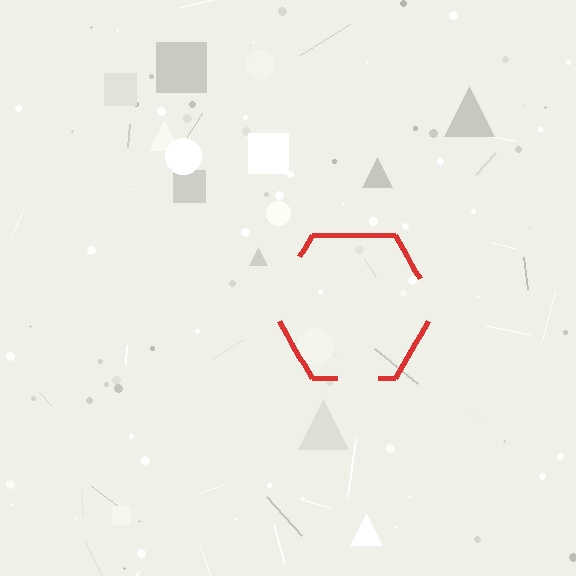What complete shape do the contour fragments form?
The contour fragments form a hexagon.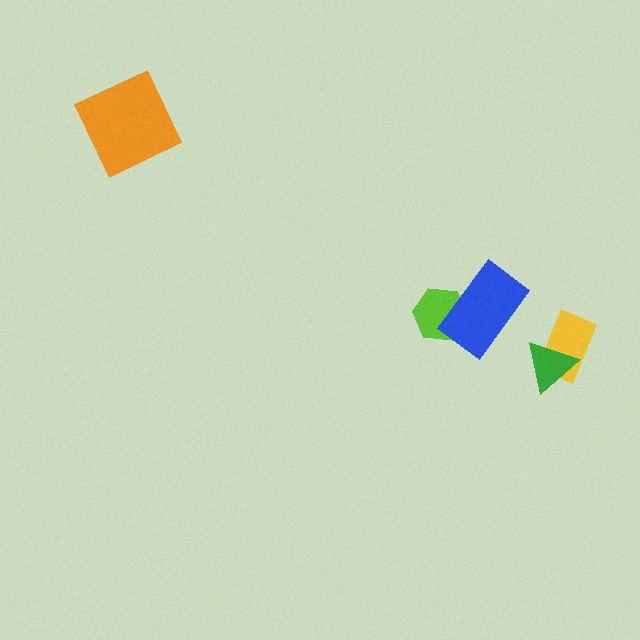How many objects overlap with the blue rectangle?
1 object overlaps with the blue rectangle.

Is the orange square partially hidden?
No, no other shape covers it.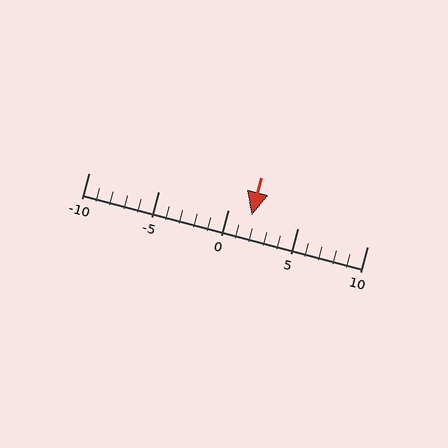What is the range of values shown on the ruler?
The ruler shows values from -10 to 10.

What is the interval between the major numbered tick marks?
The major tick marks are spaced 5 units apart.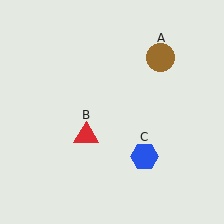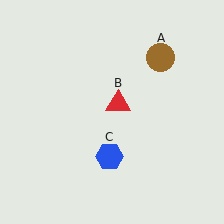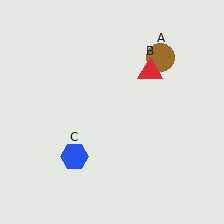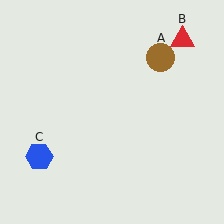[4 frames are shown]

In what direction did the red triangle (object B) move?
The red triangle (object B) moved up and to the right.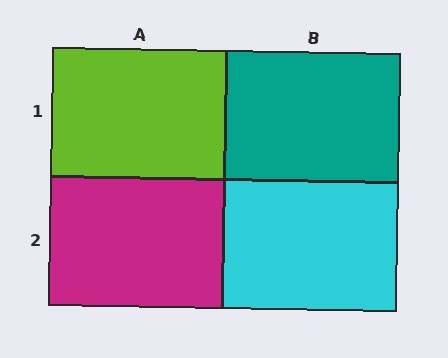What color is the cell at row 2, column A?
Magenta.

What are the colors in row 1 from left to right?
Lime, teal.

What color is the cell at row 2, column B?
Cyan.